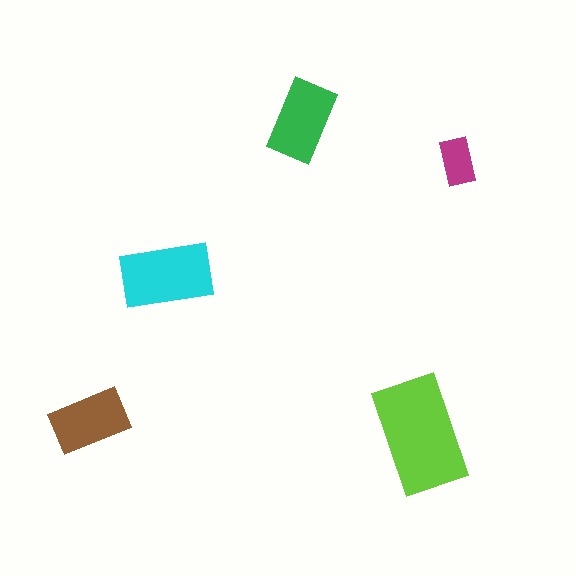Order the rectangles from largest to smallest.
the lime one, the cyan one, the green one, the brown one, the magenta one.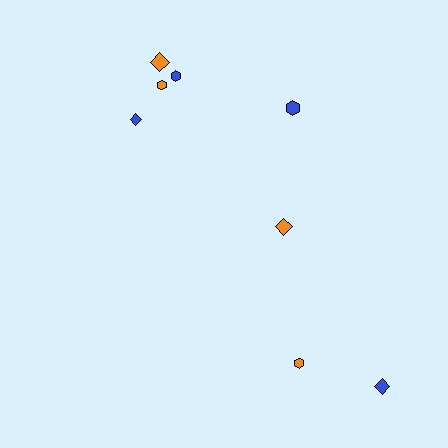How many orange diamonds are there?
There are 2 orange diamonds.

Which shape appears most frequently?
Diamond, with 4 objects.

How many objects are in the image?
There are 8 objects.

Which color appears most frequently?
Blue, with 4 objects.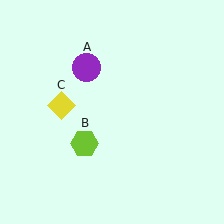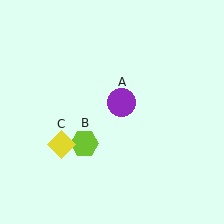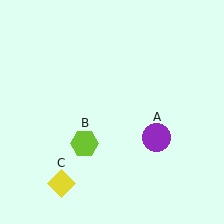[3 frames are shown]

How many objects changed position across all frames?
2 objects changed position: purple circle (object A), yellow diamond (object C).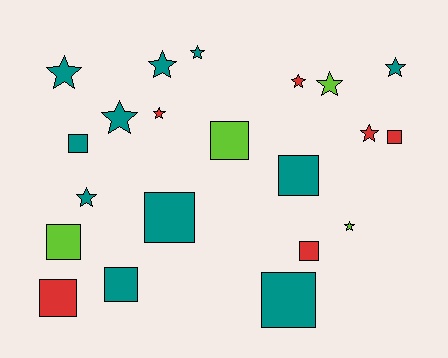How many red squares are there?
There are 3 red squares.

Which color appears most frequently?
Teal, with 11 objects.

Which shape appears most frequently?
Star, with 11 objects.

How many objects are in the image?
There are 21 objects.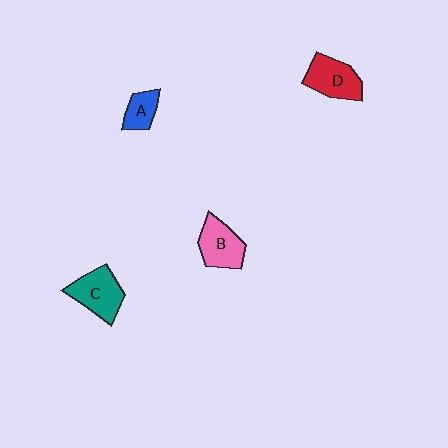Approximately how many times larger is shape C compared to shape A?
Approximately 1.8 times.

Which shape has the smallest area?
Shape A (blue).